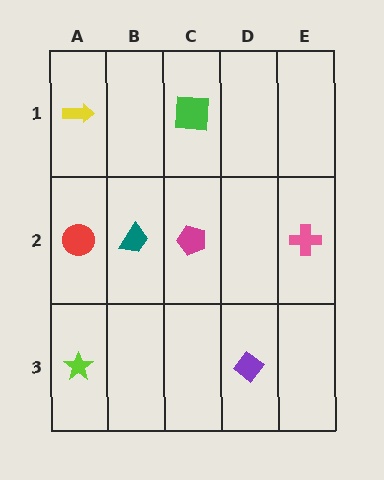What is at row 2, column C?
A magenta pentagon.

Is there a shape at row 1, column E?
No, that cell is empty.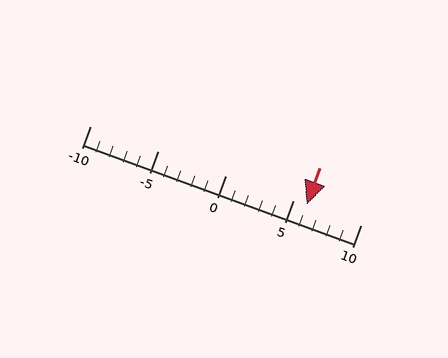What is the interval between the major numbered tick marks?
The major tick marks are spaced 5 units apart.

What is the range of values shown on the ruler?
The ruler shows values from -10 to 10.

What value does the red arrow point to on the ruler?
The red arrow points to approximately 6.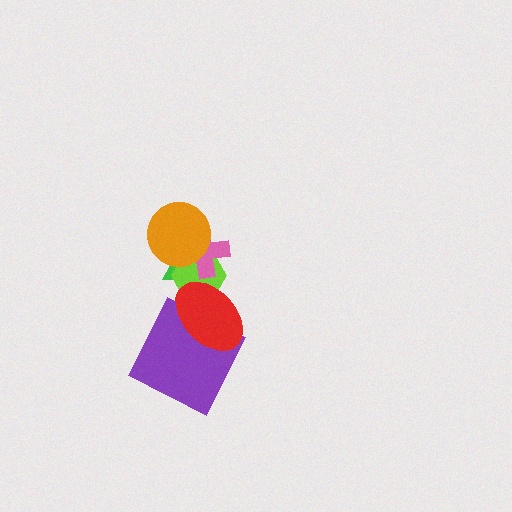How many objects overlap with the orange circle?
3 objects overlap with the orange circle.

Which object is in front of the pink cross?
The orange circle is in front of the pink cross.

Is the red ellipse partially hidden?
No, no other shape covers it.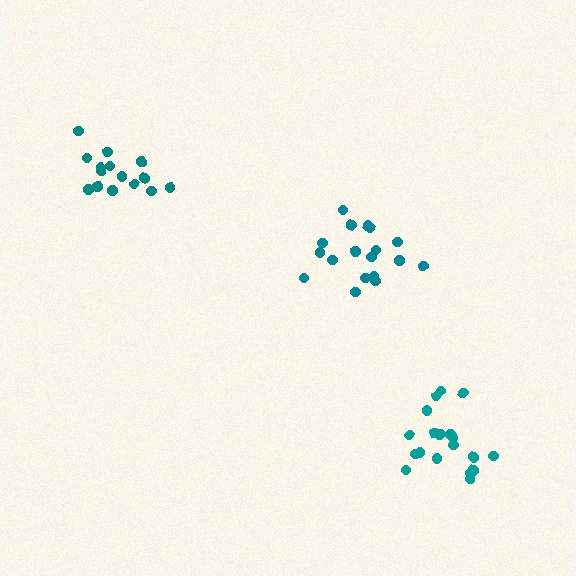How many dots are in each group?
Group 1: 18 dots, Group 2: 15 dots, Group 3: 19 dots (52 total).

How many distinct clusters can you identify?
There are 3 distinct clusters.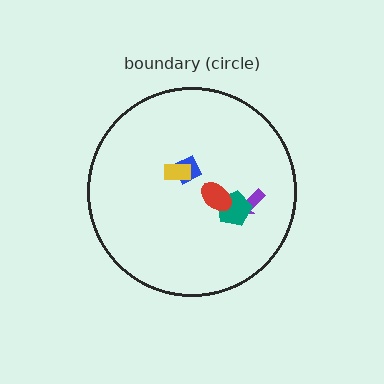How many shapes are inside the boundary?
5 inside, 0 outside.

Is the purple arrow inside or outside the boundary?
Inside.